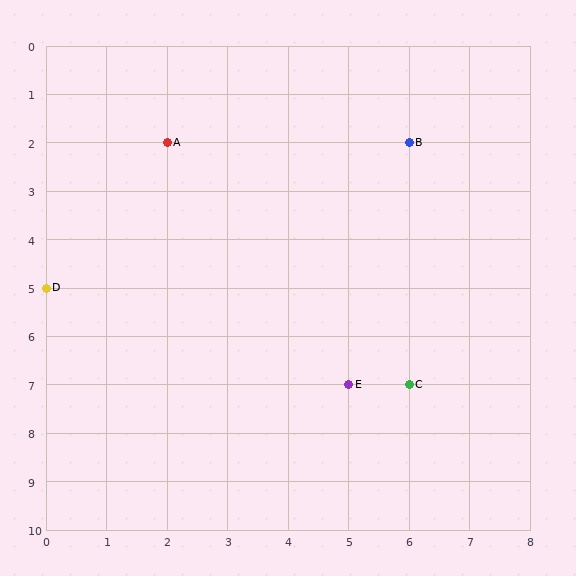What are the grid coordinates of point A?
Point A is at grid coordinates (2, 2).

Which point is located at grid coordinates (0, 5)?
Point D is at (0, 5).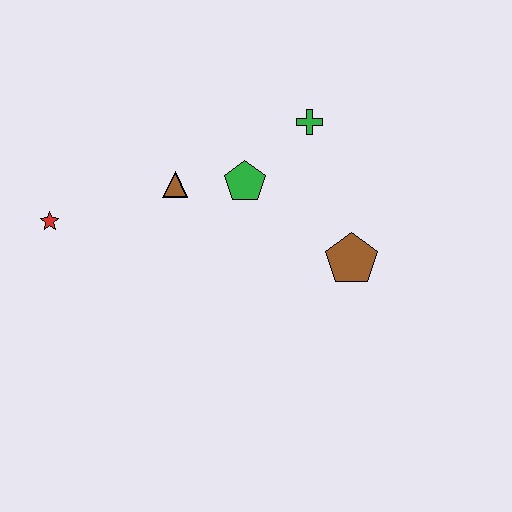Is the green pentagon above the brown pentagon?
Yes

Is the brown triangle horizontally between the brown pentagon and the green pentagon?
No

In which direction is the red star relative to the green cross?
The red star is to the left of the green cross.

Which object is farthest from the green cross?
The red star is farthest from the green cross.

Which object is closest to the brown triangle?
The green pentagon is closest to the brown triangle.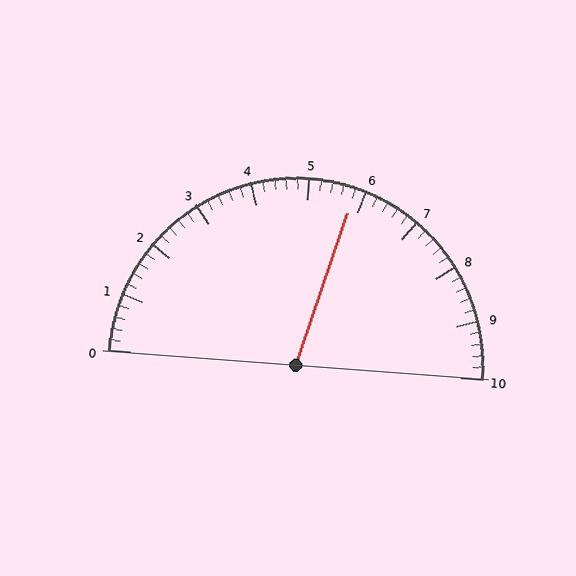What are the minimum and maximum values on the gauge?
The gauge ranges from 0 to 10.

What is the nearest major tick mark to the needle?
The nearest major tick mark is 6.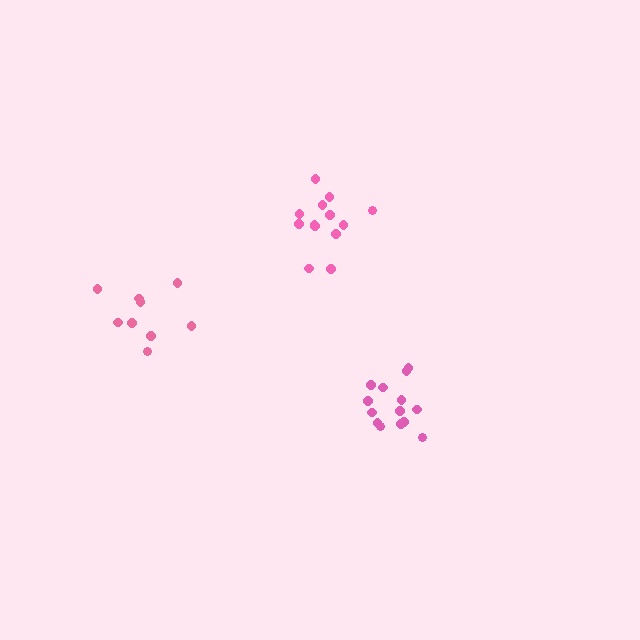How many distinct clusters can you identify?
There are 3 distinct clusters.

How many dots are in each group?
Group 1: 13 dots, Group 2: 14 dots, Group 3: 9 dots (36 total).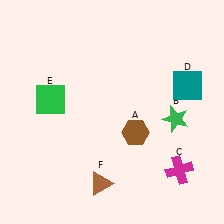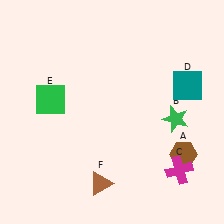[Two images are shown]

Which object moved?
The brown hexagon (A) moved right.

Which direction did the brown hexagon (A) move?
The brown hexagon (A) moved right.